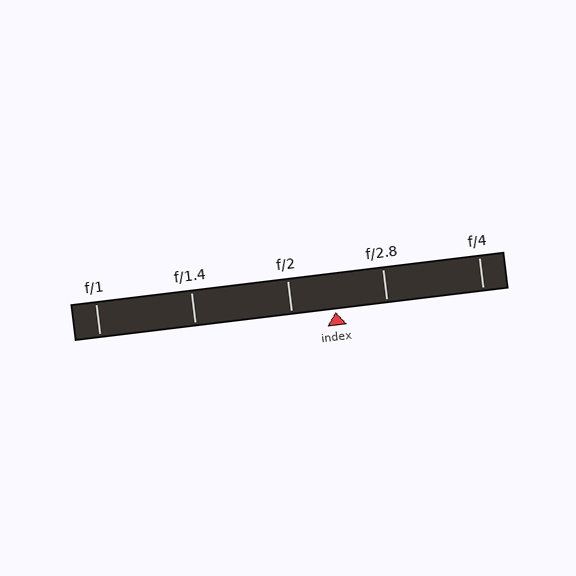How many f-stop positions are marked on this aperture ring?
There are 5 f-stop positions marked.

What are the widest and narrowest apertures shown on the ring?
The widest aperture shown is f/1 and the narrowest is f/4.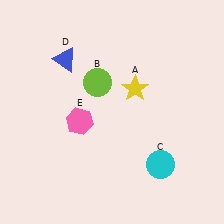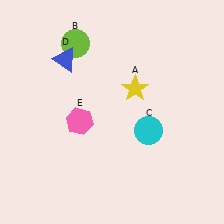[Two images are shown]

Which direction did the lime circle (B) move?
The lime circle (B) moved up.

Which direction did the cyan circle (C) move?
The cyan circle (C) moved up.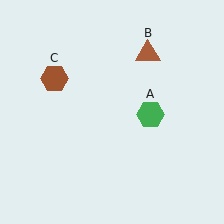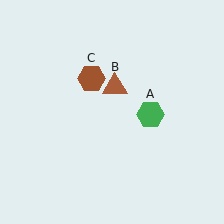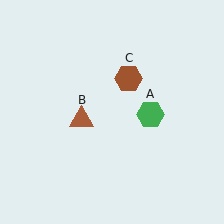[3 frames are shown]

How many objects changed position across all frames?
2 objects changed position: brown triangle (object B), brown hexagon (object C).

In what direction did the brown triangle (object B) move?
The brown triangle (object B) moved down and to the left.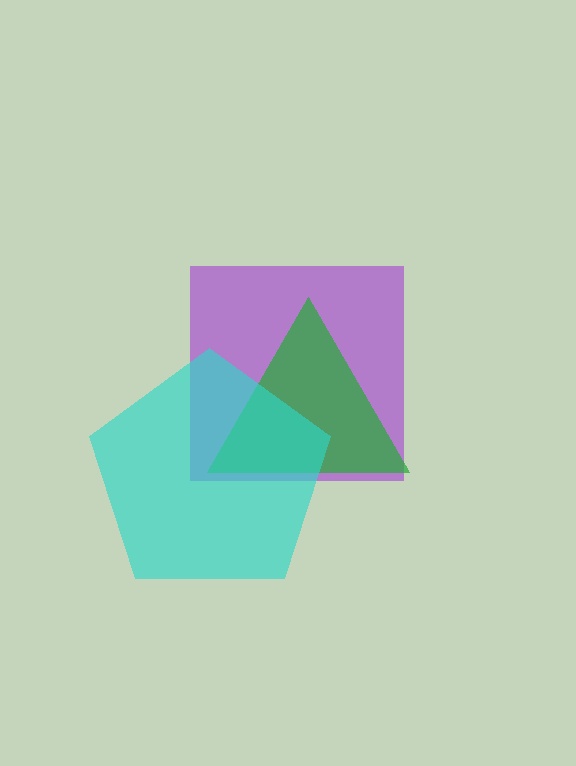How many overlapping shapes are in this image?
There are 3 overlapping shapes in the image.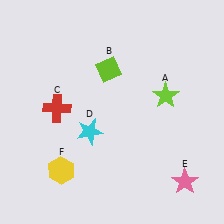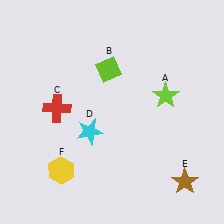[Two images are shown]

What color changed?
The star (E) changed from pink in Image 1 to brown in Image 2.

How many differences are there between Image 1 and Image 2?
There is 1 difference between the two images.